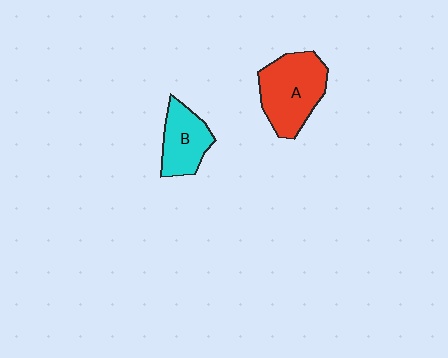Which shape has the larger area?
Shape A (red).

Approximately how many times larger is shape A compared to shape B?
Approximately 1.5 times.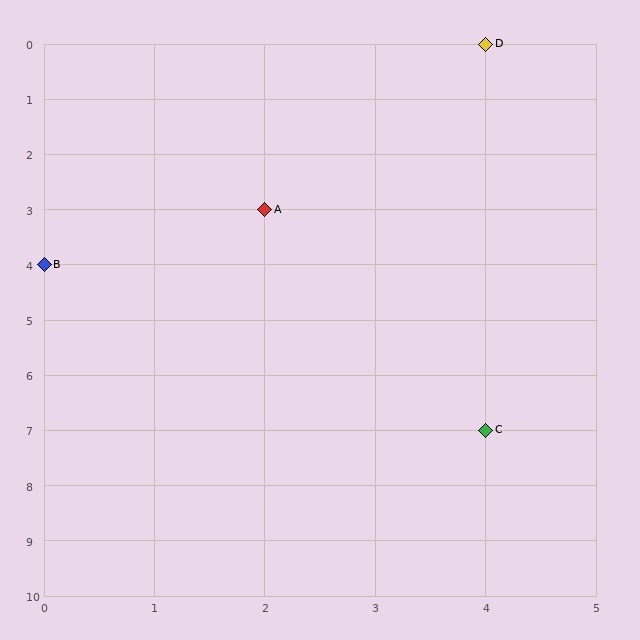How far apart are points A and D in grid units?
Points A and D are 2 columns and 3 rows apart (about 3.6 grid units diagonally).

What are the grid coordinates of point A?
Point A is at grid coordinates (2, 3).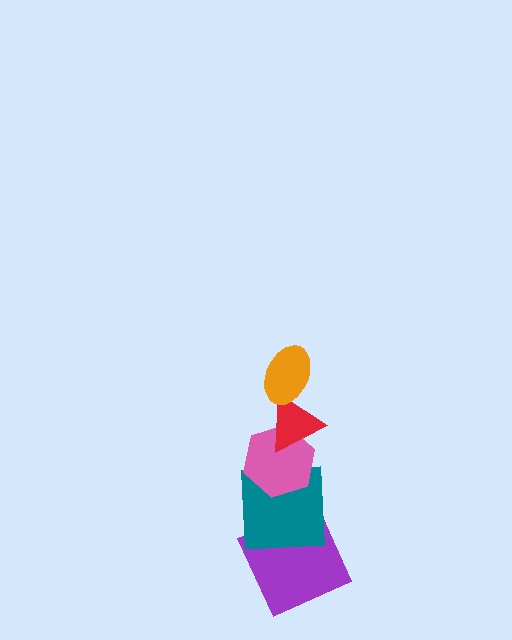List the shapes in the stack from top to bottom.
From top to bottom: the orange ellipse, the red triangle, the pink hexagon, the teal square, the purple square.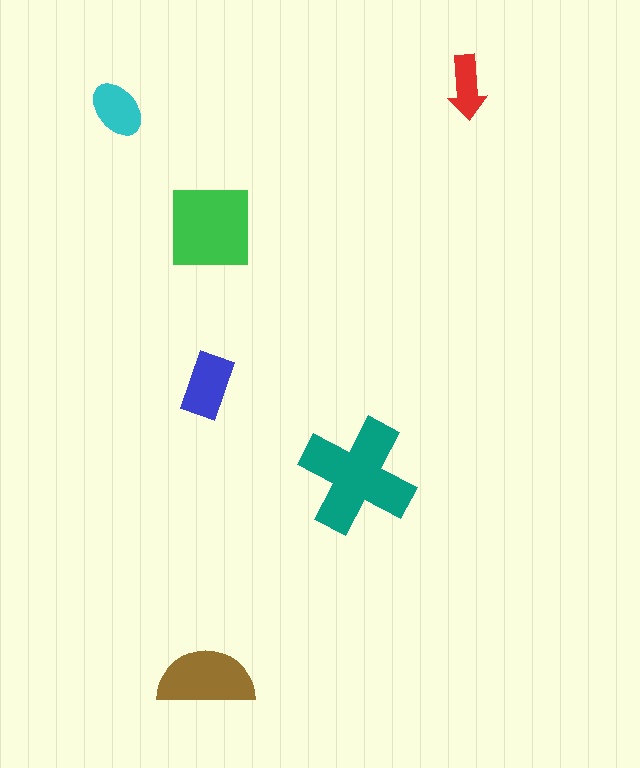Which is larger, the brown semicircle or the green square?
The green square.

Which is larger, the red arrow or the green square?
The green square.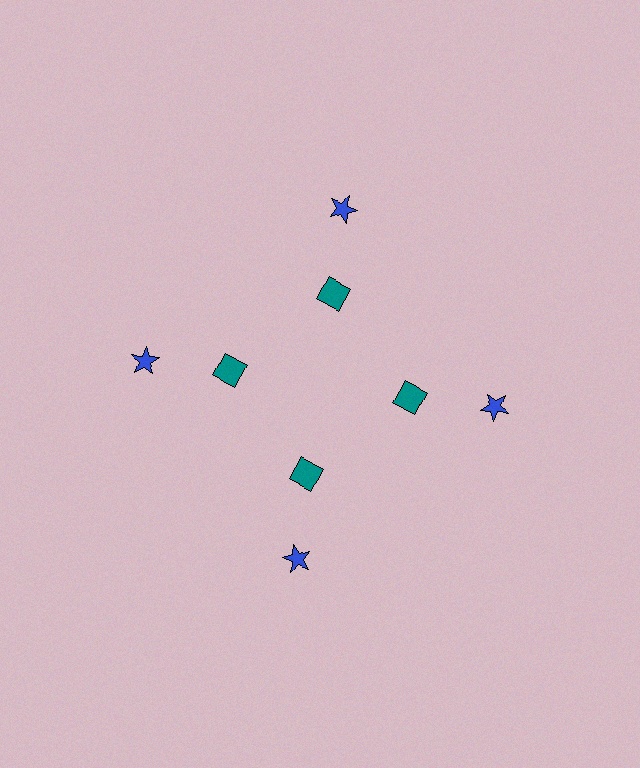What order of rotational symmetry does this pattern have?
This pattern has 4-fold rotational symmetry.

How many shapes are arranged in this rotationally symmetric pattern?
There are 8 shapes, arranged in 4 groups of 2.